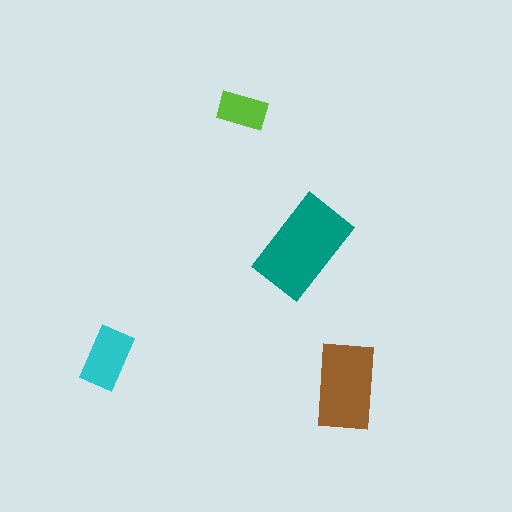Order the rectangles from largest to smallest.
the teal one, the brown one, the cyan one, the lime one.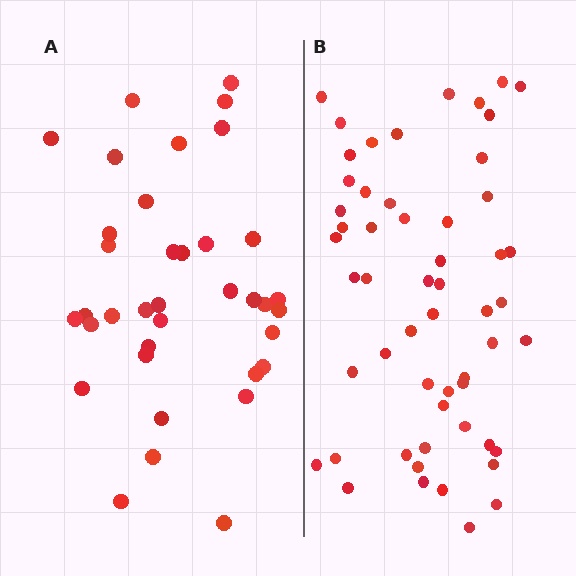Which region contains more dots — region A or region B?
Region B (the right region) has more dots.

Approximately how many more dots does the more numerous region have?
Region B has approximately 20 more dots than region A.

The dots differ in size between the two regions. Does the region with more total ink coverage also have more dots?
No. Region A has more total ink coverage because its dots are larger, but region B actually contains more individual dots. Total area can be misleading — the number of items is what matters here.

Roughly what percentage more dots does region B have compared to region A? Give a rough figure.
About 50% more.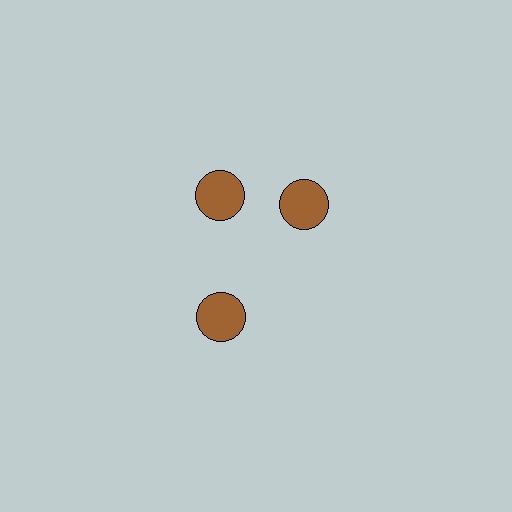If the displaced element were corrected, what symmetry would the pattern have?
It would have 3-fold rotational symmetry — the pattern would map onto itself every 120 degrees.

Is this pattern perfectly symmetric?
No. The 3 brown circles are arranged in a ring, but one element near the 3 o'clock position is rotated out of alignment along the ring, breaking the 3-fold rotational symmetry.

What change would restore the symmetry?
The symmetry would be restored by rotating it back into even spacing with its neighbors so that all 3 circles sit at equal angles and equal distance from the center.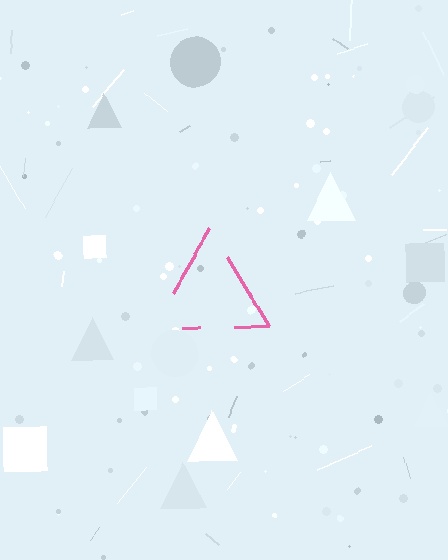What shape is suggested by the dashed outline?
The dashed outline suggests a triangle.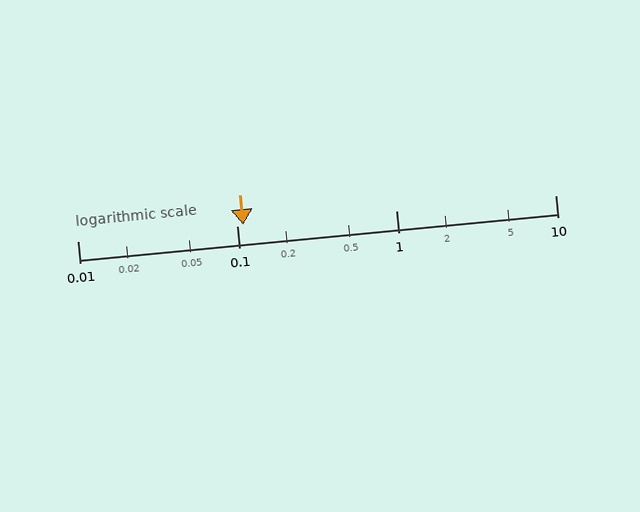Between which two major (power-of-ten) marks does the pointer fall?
The pointer is between 0.1 and 1.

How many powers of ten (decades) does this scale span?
The scale spans 3 decades, from 0.01 to 10.